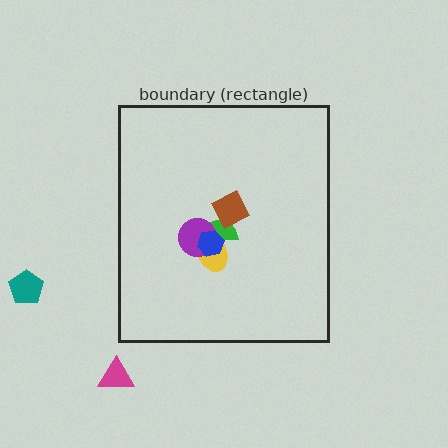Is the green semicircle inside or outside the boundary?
Inside.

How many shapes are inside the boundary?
5 inside, 2 outside.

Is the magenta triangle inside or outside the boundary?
Outside.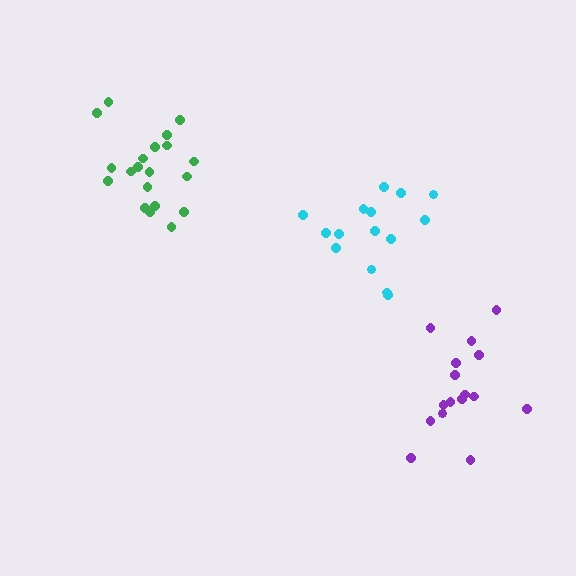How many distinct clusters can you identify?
There are 3 distinct clusters.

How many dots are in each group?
Group 1: 15 dots, Group 2: 20 dots, Group 3: 16 dots (51 total).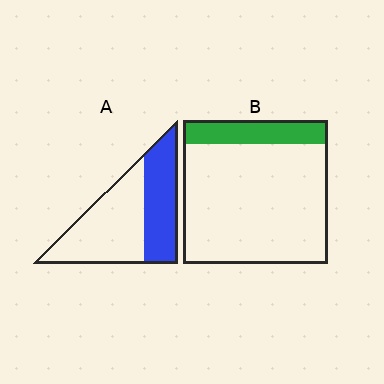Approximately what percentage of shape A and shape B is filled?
A is approximately 40% and B is approximately 15%.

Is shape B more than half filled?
No.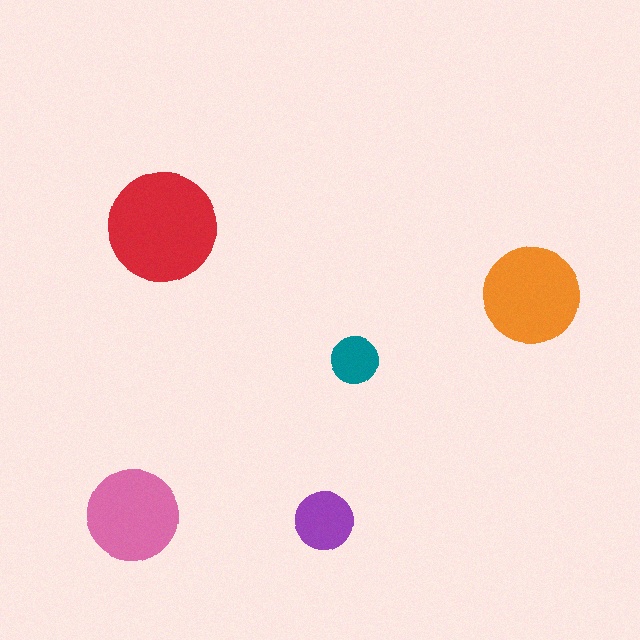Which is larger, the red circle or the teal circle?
The red one.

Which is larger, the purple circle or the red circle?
The red one.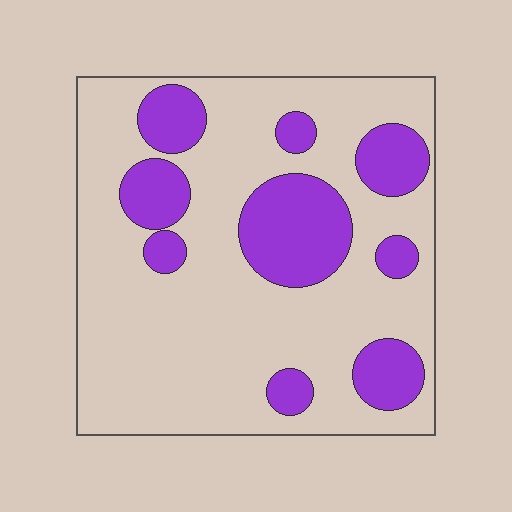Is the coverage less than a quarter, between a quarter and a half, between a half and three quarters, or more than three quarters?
Between a quarter and a half.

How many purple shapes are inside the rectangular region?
9.